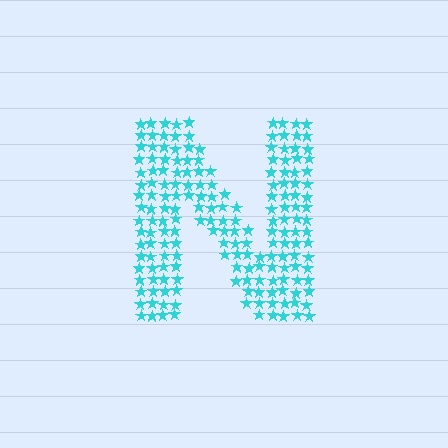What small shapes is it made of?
It is made of small stars.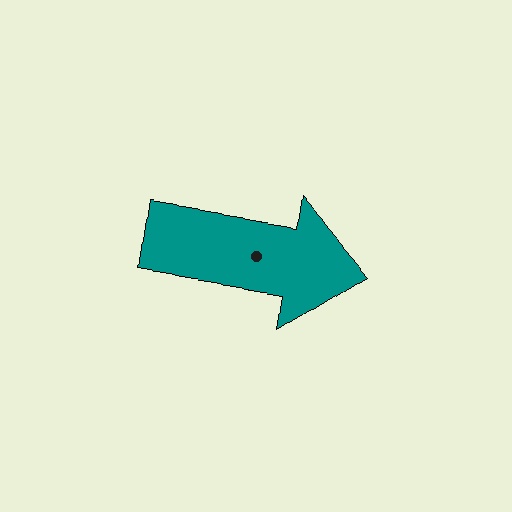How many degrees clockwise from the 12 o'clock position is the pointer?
Approximately 99 degrees.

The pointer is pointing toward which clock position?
Roughly 3 o'clock.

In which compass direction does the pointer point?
East.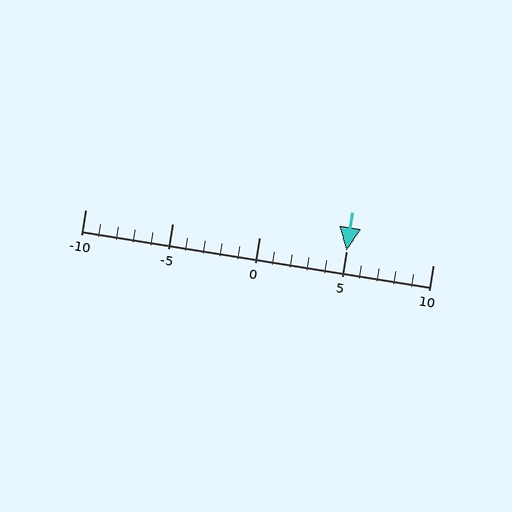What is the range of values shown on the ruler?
The ruler shows values from -10 to 10.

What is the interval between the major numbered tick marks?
The major tick marks are spaced 5 units apart.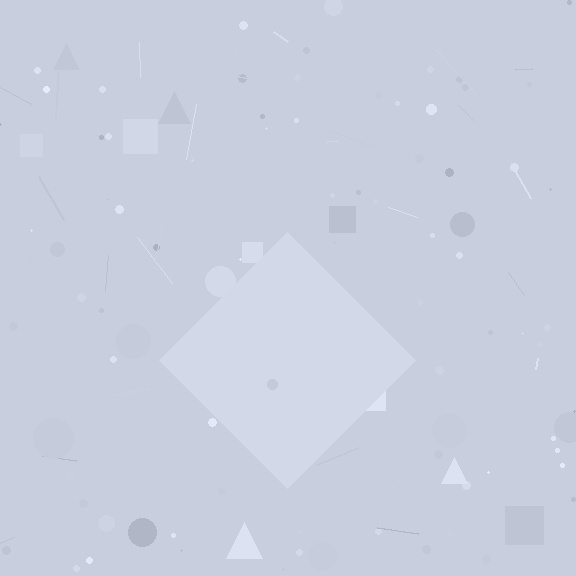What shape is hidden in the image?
A diamond is hidden in the image.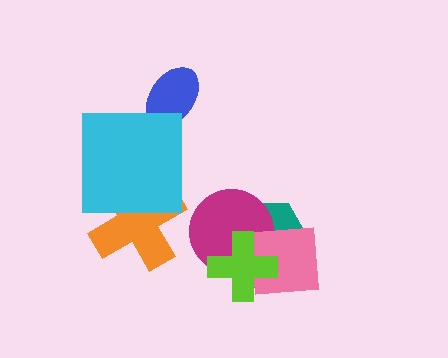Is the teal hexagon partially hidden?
Yes, it is partially covered by another shape.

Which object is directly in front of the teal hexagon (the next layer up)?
The magenta circle is directly in front of the teal hexagon.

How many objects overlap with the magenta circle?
3 objects overlap with the magenta circle.